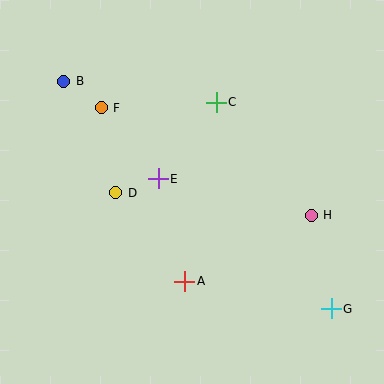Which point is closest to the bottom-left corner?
Point A is closest to the bottom-left corner.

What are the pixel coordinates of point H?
Point H is at (311, 215).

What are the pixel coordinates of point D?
Point D is at (116, 193).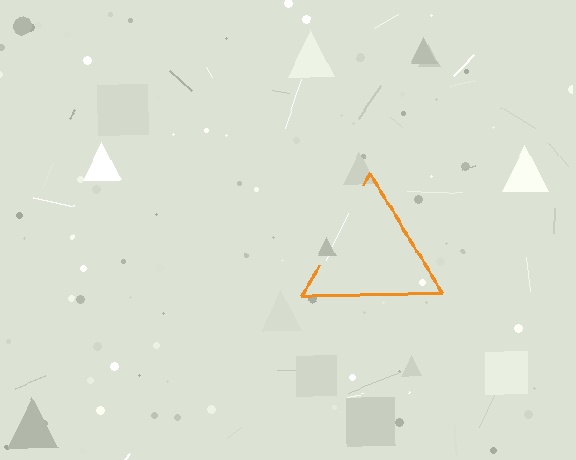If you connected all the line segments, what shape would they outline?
They would outline a triangle.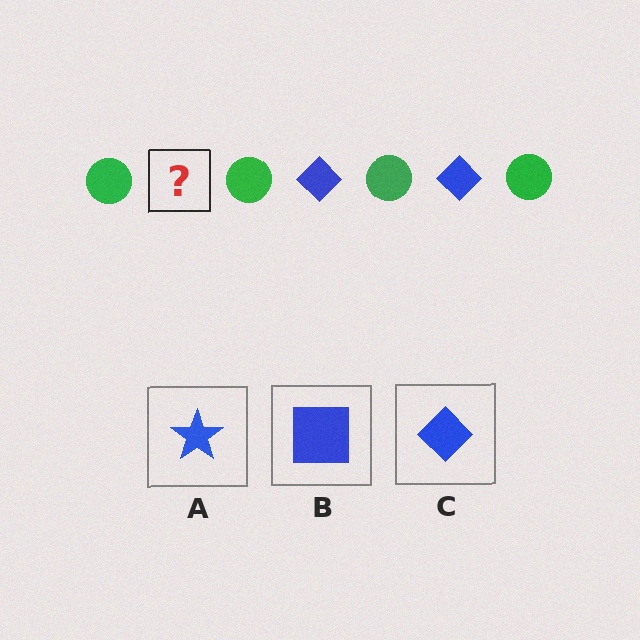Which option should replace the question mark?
Option C.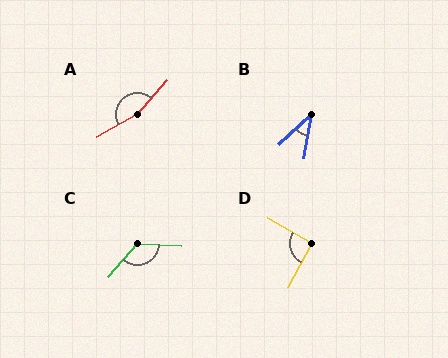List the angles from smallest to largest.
B (37°), D (92°), C (128°), A (161°).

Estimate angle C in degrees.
Approximately 128 degrees.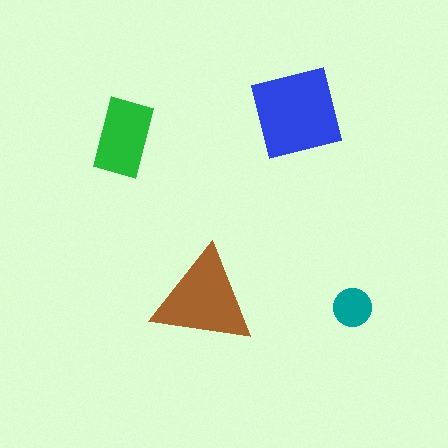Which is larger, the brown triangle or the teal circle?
The brown triangle.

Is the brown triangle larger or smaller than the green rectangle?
Larger.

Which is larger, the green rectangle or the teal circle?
The green rectangle.